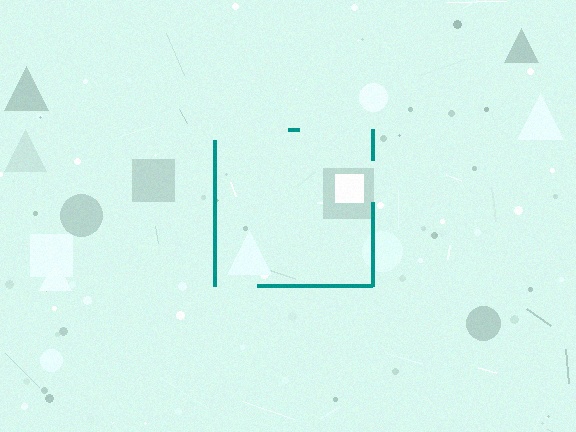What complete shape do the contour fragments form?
The contour fragments form a square.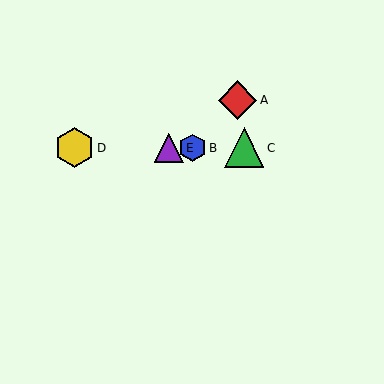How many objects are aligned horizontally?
4 objects (B, C, D, E) are aligned horizontally.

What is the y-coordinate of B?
Object B is at y≈148.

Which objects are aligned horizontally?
Objects B, C, D, E are aligned horizontally.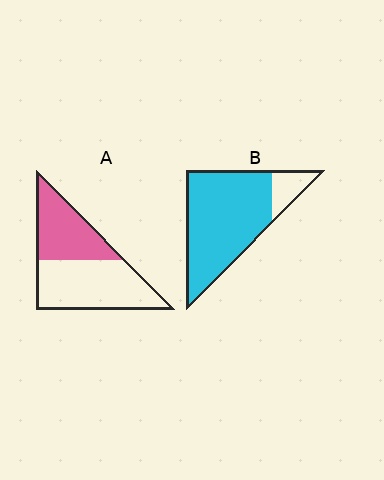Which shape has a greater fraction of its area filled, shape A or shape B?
Shape B.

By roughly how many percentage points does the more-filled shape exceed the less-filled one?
By roughly 45 percentage points (B over A).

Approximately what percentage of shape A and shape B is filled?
A is approximately 40% and B is approximately 85%.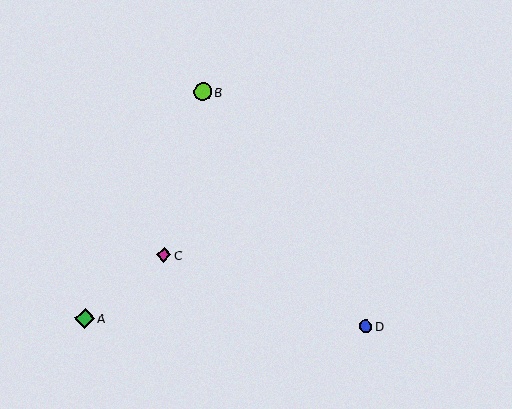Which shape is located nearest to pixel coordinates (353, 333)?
The blue circle (labeled D) at (366, 326) is nearest to that location.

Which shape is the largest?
The green diamond (labeled A) is the largest.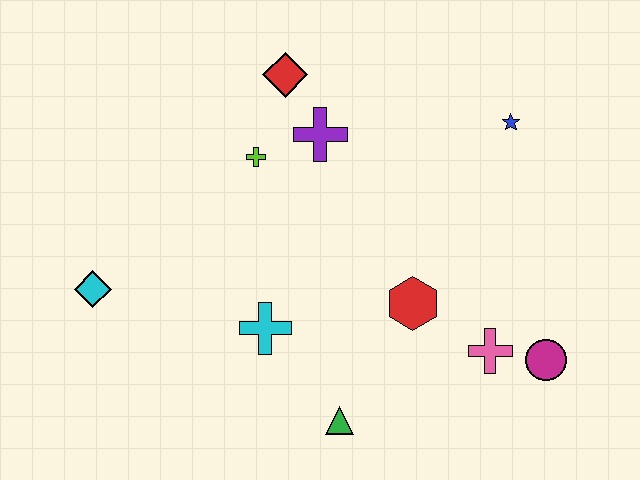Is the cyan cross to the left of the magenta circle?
Yes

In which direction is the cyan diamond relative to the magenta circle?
The cyan diamond is to the left of the magenta circle.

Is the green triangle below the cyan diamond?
Yes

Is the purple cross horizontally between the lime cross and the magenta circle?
Yes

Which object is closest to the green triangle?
The cyan cross is closest to the green triangle.